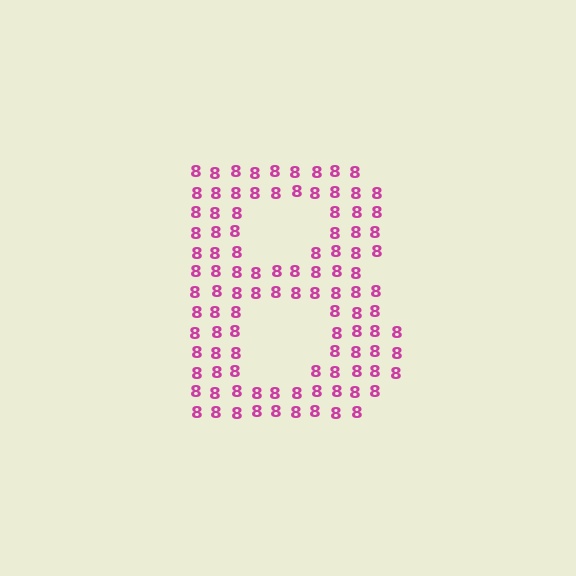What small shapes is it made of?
It is made of small digit 8's.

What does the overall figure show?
The overall figure shows the letter B.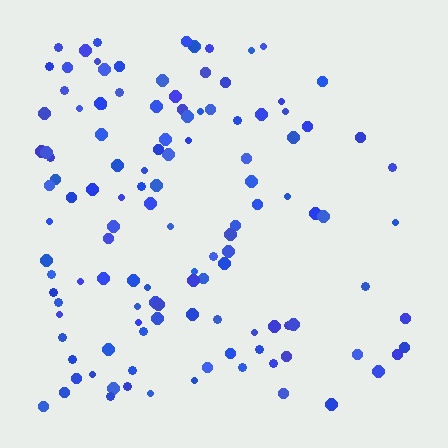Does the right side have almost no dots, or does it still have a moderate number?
Still a moderate number, just noticeably fewer than the left.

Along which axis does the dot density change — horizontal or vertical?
Horizontal.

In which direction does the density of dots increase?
From right to left, with the left side densest.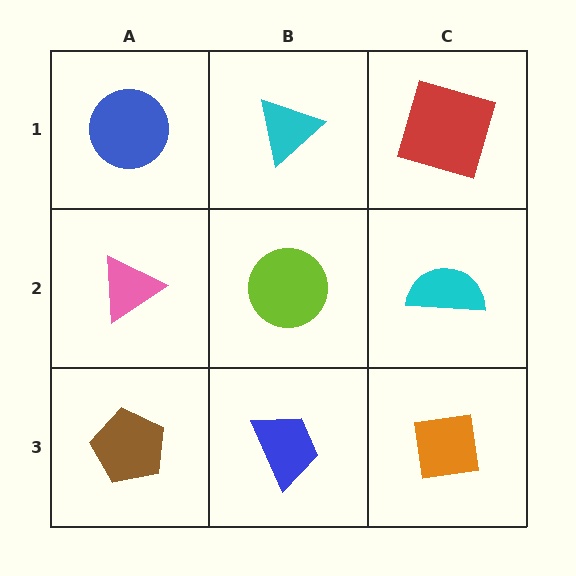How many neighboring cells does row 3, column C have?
2.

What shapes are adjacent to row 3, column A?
A pink triangle (row 2, column A), a blue trapezoid (row 3, column B).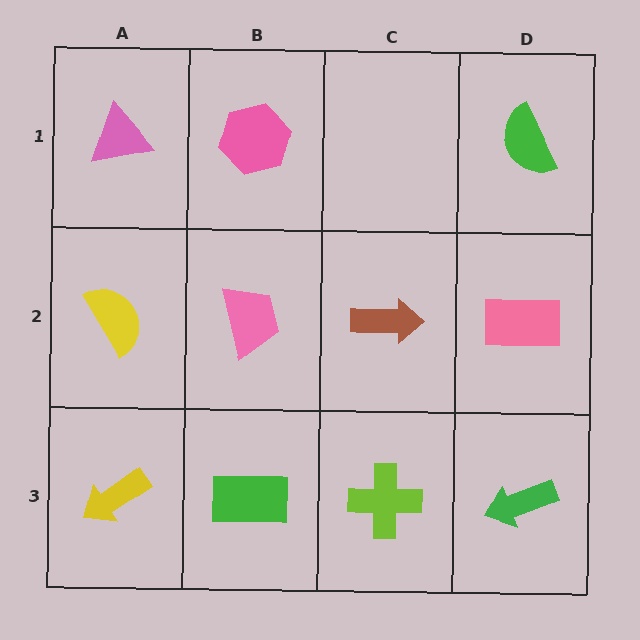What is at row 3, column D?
A green arrow.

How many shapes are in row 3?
4 shapes.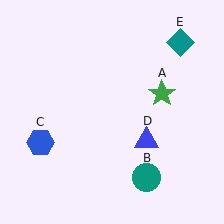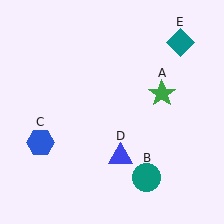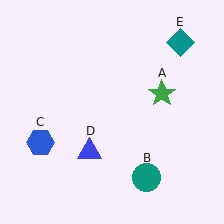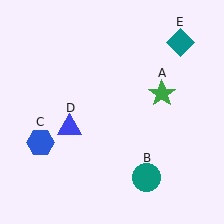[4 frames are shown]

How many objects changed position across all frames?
1 object changed position: blue triangle (object D).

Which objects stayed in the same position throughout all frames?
Green star (object A) and teal circle (object B) and blue hexagon (object C) and teal diamond (object E) remained stationary.